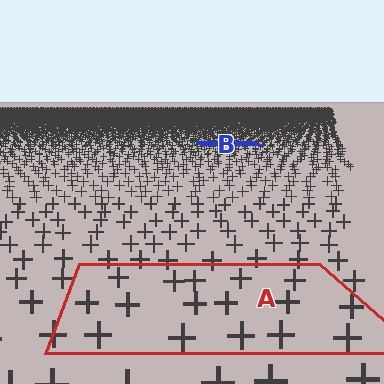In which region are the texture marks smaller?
The texture marks are smaller in region B, because it is farther away.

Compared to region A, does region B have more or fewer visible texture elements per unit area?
Region B has more texture elements per unit area — they are packed more densely because it is farther away.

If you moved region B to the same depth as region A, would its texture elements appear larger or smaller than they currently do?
They would appear larger. At a closer depth, the same texture elements are projected at a bigger on-screen size.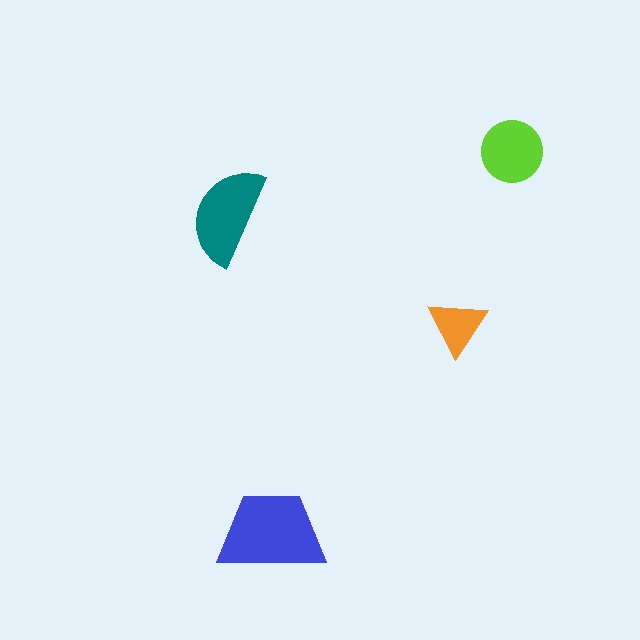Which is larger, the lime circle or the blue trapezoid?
The blue trapezoid.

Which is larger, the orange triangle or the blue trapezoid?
The blue trapezoid.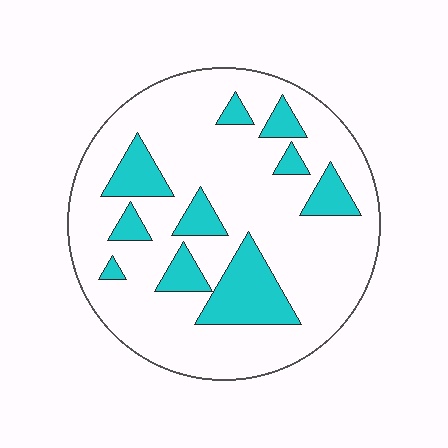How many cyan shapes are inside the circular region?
10.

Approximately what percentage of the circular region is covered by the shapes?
Approximately 20%.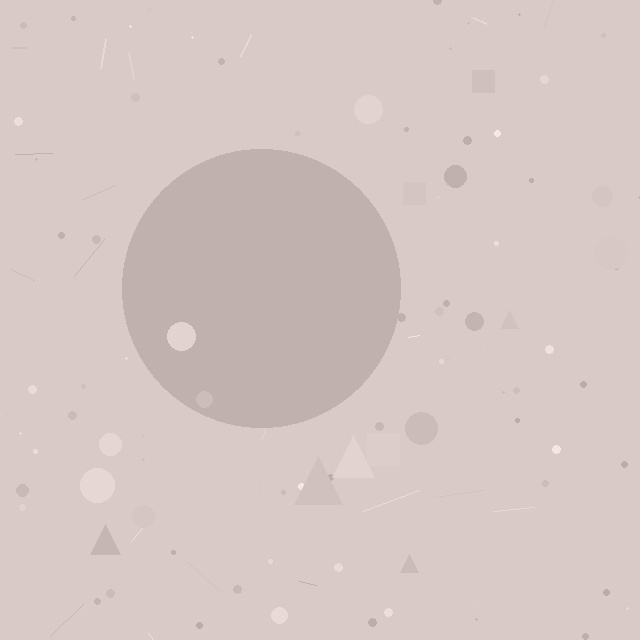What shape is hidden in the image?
A circle is hidden in the image.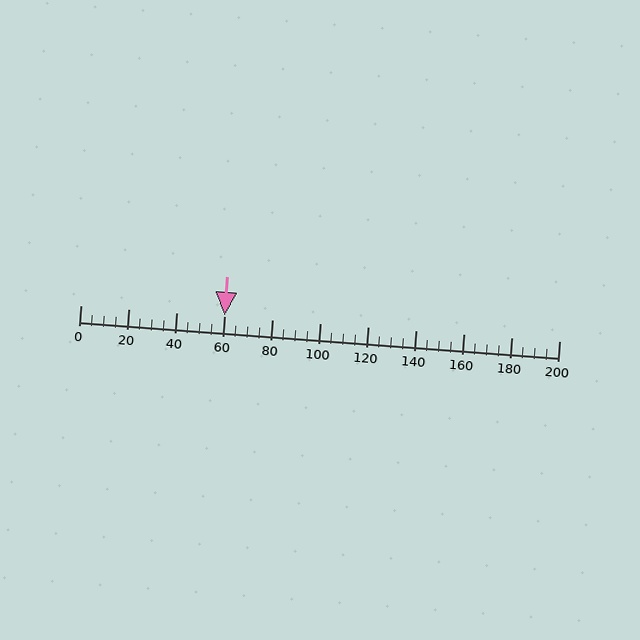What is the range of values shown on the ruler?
The ruler shows values from 0 to 200.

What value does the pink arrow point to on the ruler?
The pink arrow points to approximately 60.